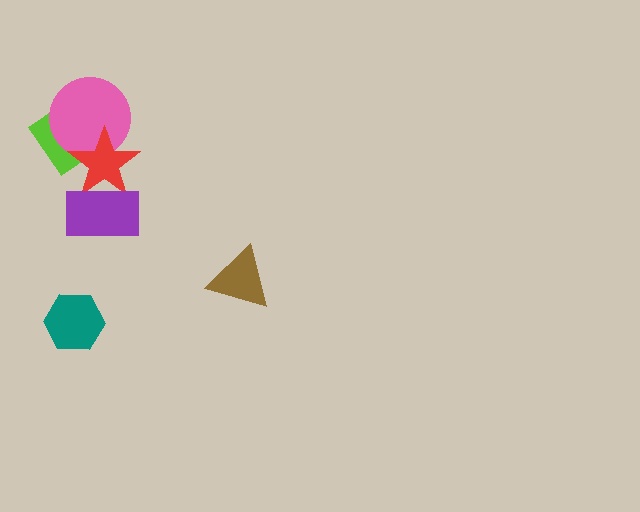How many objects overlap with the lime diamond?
2 objects overlap with the lime diamond.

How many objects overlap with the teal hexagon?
0 objects overlap with the teal hexagon.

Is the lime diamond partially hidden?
Yes, it is partially covered by another shape.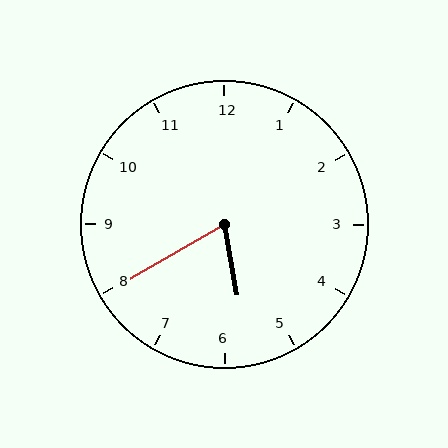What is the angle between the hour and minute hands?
Approximately 70 degrees.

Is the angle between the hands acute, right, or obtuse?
It is acute.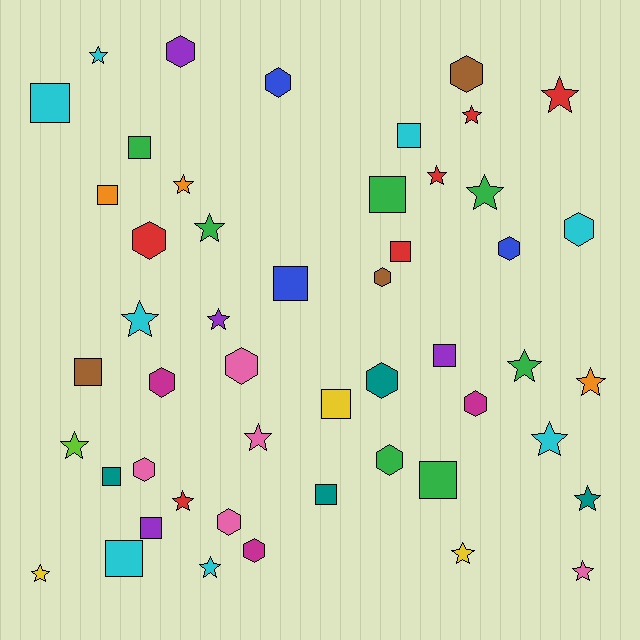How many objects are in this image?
There are 50 objects.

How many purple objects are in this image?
There are 4 purple objects.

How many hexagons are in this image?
There are 15 hexagons.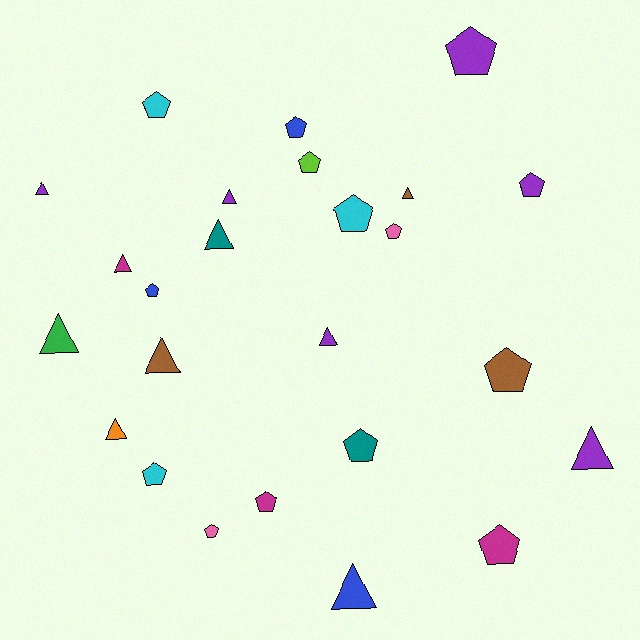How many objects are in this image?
There are 25 objects.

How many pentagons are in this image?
There are 14 pentagons.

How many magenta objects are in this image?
There are 3 magenta objects.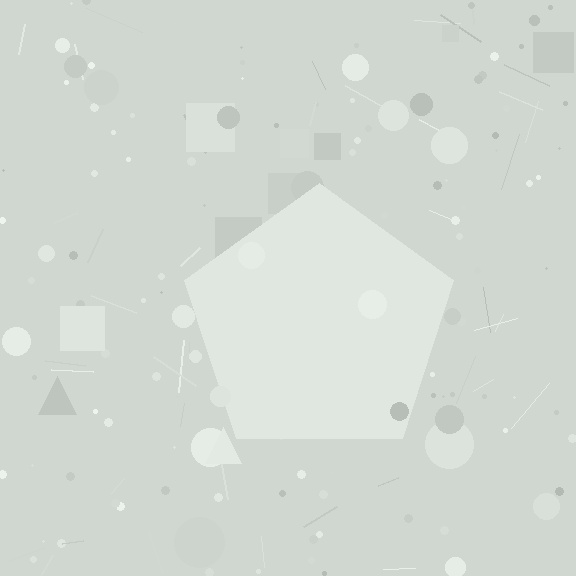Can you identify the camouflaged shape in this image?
The camouflaged shape is a pentagon.